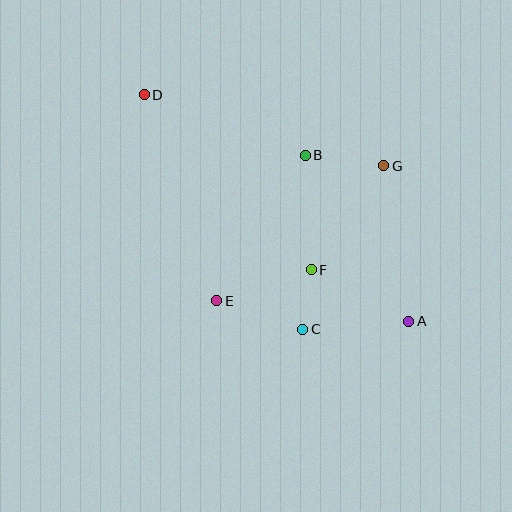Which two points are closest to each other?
Points C and F are closest to each other.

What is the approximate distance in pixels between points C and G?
The distance between C and G is approximately 183 pixels.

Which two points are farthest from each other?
Points A and D are farthest from each other.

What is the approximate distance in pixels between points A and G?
The distance between A and G is approximately 158 pixels.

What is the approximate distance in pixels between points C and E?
The distance between C and E is approximately 91 pixels.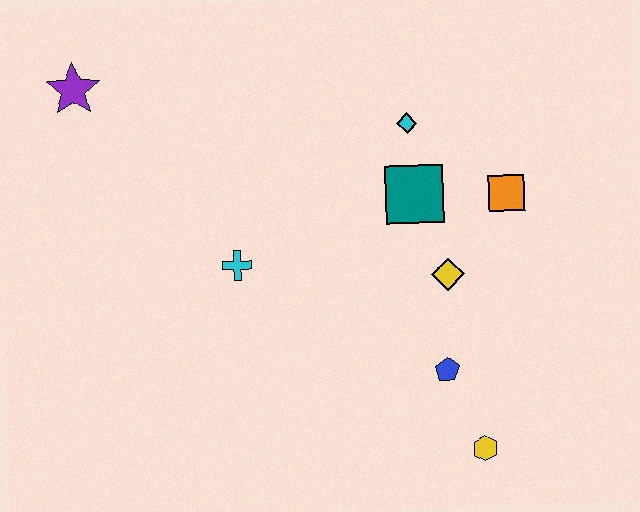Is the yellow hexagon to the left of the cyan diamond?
No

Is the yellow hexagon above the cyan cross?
No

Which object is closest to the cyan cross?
The teal square is closest to the cyan cross.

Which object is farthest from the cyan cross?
The yellow hexagon is farthest from the cyan cross.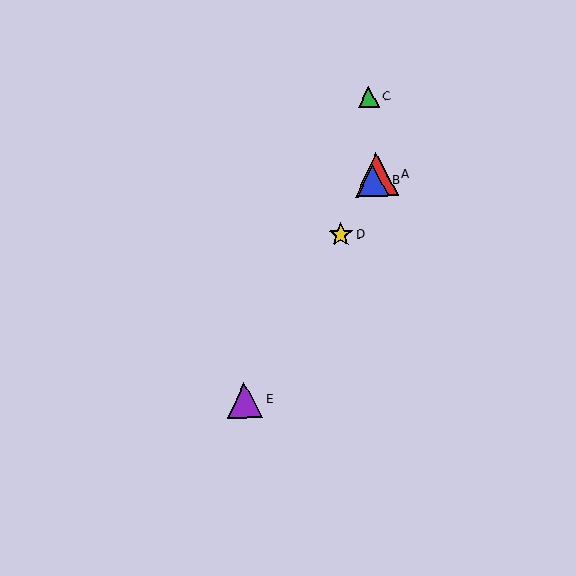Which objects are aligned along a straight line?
Objects A, B, D, E are aligned along a straight line.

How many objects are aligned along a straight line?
4 objects (A, B, D, E) are aligned along a straight line.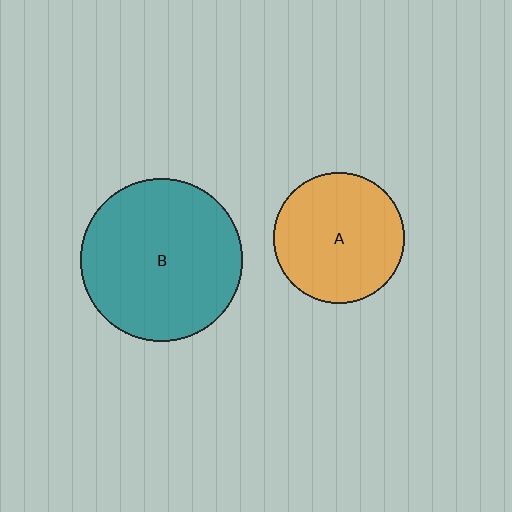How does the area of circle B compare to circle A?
Approximately 1.5 times.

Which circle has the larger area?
Circle B (teal).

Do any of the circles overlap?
No, none of the circles overlap.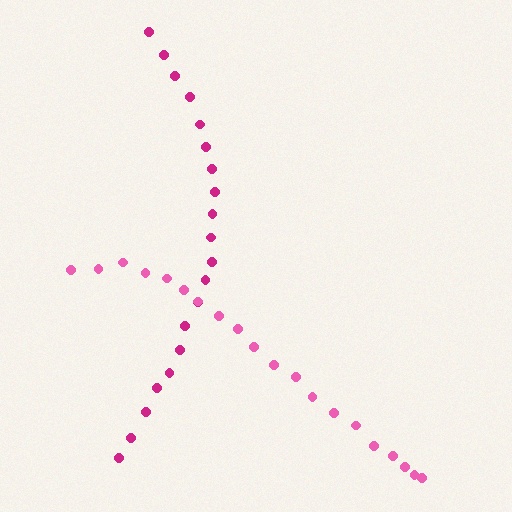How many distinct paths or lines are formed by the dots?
There are 2 distinct paths.